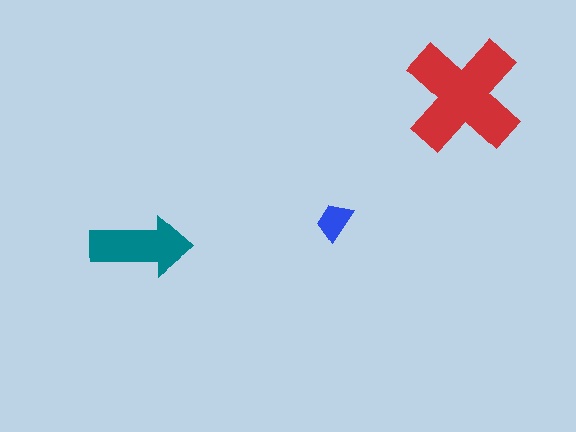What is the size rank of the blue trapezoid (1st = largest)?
3rd.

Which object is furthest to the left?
The teal arrow is leftmost.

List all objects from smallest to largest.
The blue trapezoid, the teal arrow, the red cross.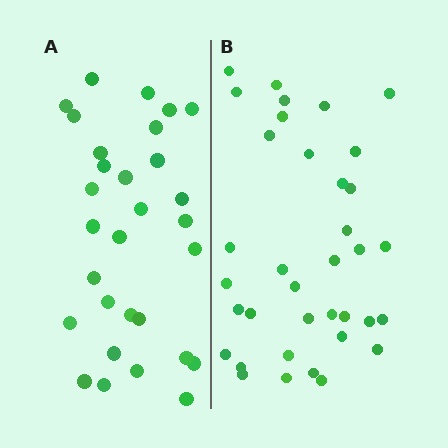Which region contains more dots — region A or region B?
Region B (the right region) has more dots.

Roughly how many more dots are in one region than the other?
Region B has about 6 more dots than region A.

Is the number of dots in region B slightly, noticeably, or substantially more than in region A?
Region B has only slightly more — the two regions are fairly close. The ratio is roughly 1.2 to 1.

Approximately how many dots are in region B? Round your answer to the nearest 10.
About 40 dots. (The exact count is 36, which rounds to 40.)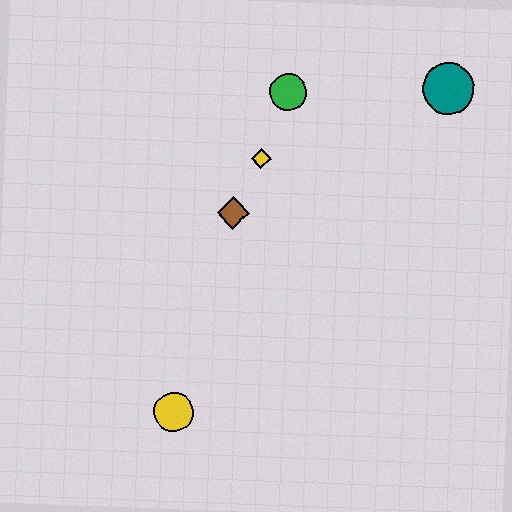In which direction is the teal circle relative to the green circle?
The teal circle is to the right of the green circle.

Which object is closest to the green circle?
The yellow diamond is closest to the green circle.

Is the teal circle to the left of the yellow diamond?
No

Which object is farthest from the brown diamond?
The teal circle is farthest from the brown diamond.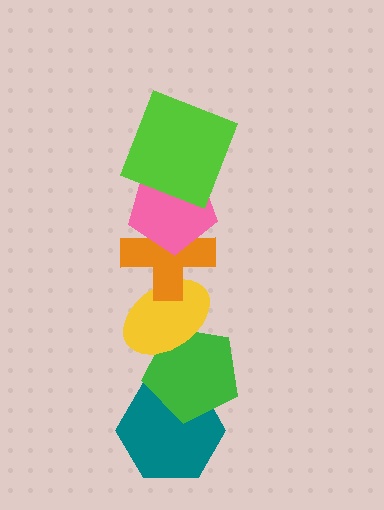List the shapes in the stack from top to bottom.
From top to bottom: the lime square, the pink pentagon, the orange cross, the yellow ellipse, the green pentagon, the teal hexagon.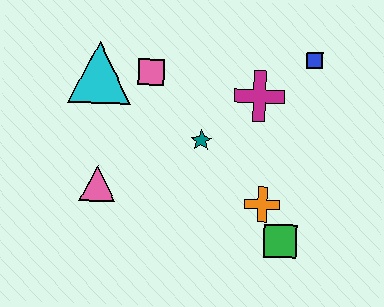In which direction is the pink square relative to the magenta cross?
The pink square is to the left of the magenta cross.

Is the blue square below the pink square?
No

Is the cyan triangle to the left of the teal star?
Yes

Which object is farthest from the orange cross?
The cyan triangle is farthest from the orange cross.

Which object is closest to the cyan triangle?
The pink square is closest to the cyan triangle.